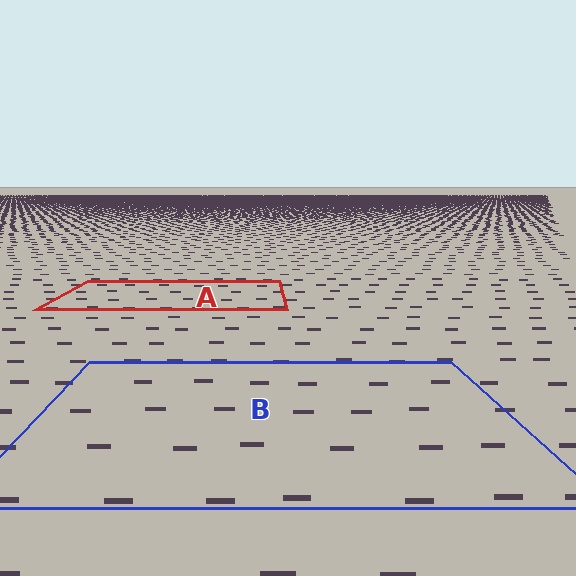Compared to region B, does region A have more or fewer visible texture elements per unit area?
Region A has more texture elements per unit area — they are packed more densely because it is farther away.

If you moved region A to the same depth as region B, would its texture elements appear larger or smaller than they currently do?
They would appear larger. At a closer depth, the same texture elements are projected at a bigger on-screen size.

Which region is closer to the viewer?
Region B is closer. The texture elements there are larger and more spread out.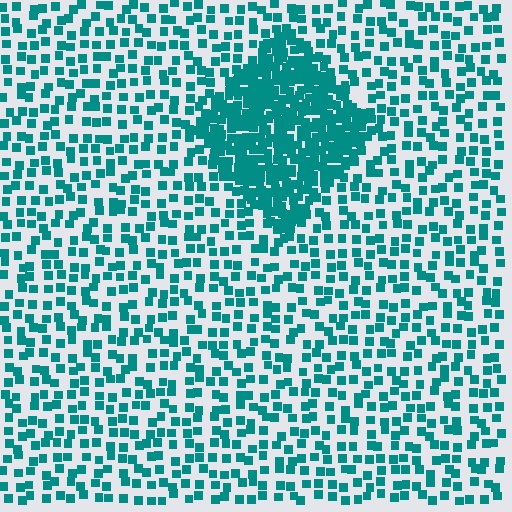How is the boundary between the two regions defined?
The boundary is defined by a change in element density (approximately 2.8x ratio). All elements are the same color, size, and shape.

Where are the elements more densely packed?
The elements are more densely packed inside the diamond boundary.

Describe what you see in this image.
The image contains small teal elements arranged at two different densities. A diamond-shaped region is visible where the elements are more densely packed than the surrounding area.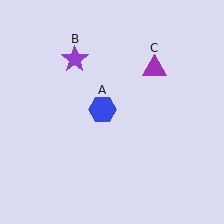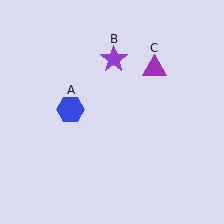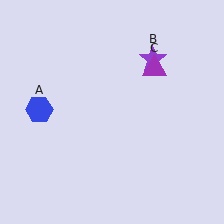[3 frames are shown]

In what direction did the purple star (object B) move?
The purple star (object B) moved right.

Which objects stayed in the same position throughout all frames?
Purple triangle (object C) remained stationary.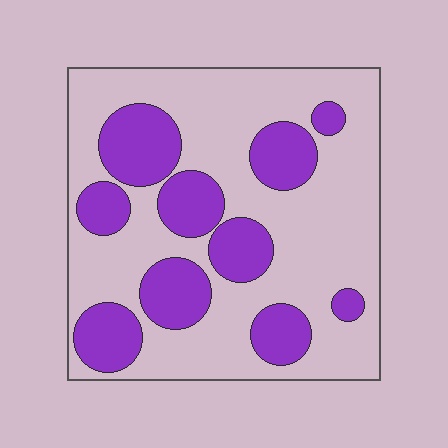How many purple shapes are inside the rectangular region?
10.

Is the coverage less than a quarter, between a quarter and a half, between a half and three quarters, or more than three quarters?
Between a quarter and a half.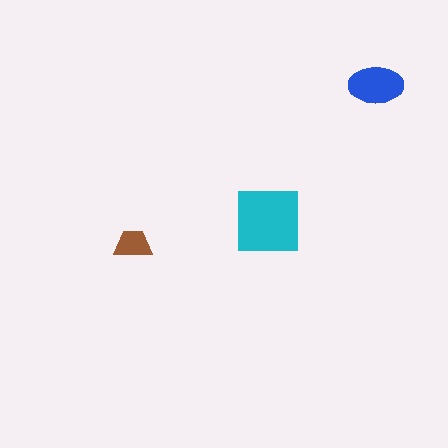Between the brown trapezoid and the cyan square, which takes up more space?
The cyan square.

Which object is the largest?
The cyan square.